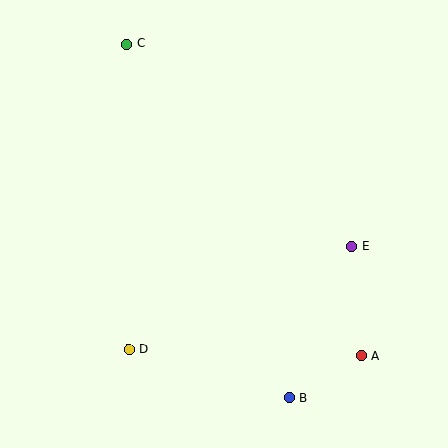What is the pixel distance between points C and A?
The distance between C and A is 390 pixels.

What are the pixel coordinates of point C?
Point C is at (127, 44).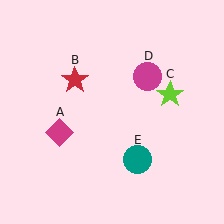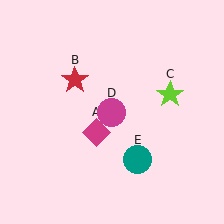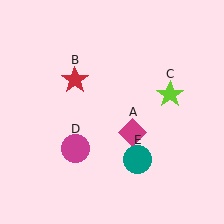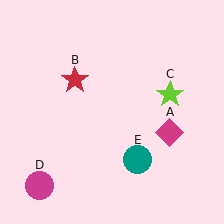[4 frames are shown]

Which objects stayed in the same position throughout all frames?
Red star (object B) and lime star (object C) and teal circle (object E) remained stationary.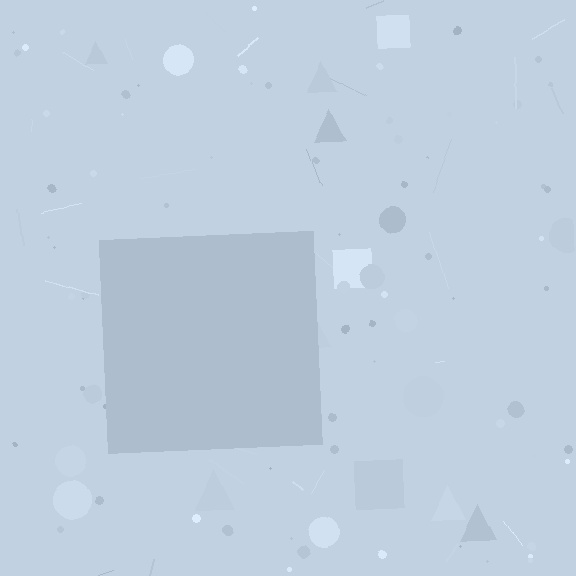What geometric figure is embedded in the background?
A square is embedded in the background.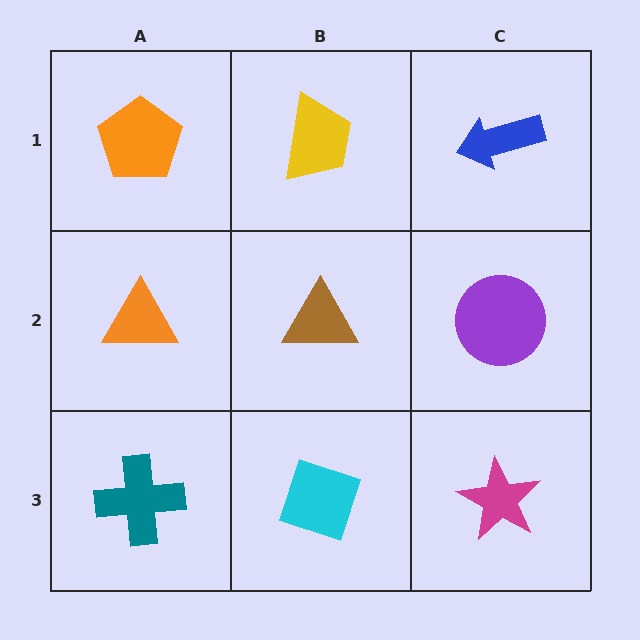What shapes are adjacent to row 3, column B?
A brown triangle (row 2, column B), a teal cross (row 3, column A), a magenta star (row 3, column C).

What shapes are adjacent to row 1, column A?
An orange triangle (row 2, column A), a yellow trapezoid (row 1, column B).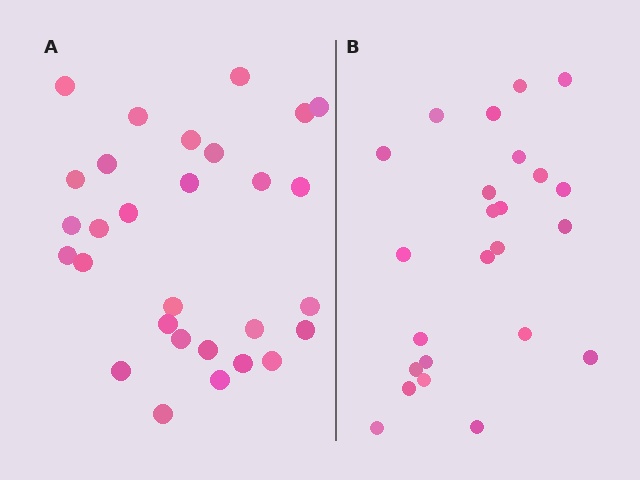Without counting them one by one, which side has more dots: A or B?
Region A (the left region) has more dots.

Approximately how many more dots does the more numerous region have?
Region A has about 5 more dots than region B.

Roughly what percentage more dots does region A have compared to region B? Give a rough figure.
About 20% more.